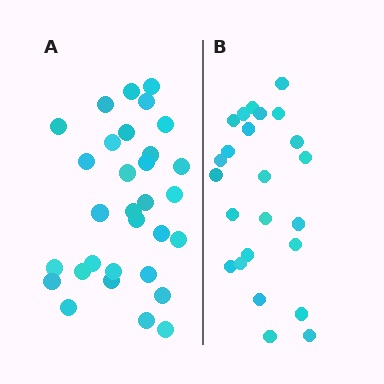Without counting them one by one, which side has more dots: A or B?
Region A (the left region) has more dots.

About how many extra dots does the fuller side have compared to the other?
Region A has roughly 8 or so more dots than region B.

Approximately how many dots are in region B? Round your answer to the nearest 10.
About 20 dots. (The exact count is 24, which rounds to 20.)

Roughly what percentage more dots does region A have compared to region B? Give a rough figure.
About 30% more.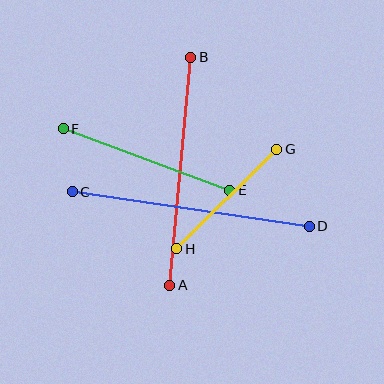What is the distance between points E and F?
The distance is approximately 178 pixels.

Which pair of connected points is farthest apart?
Points C and D are farthest apart.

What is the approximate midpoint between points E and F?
The midpoint is at approximately (146, 160) pixels.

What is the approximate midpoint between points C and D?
The midpoint is at approximately (191, 209) pixels.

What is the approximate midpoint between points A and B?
The midpoint is at approximately (180, 171) pixels.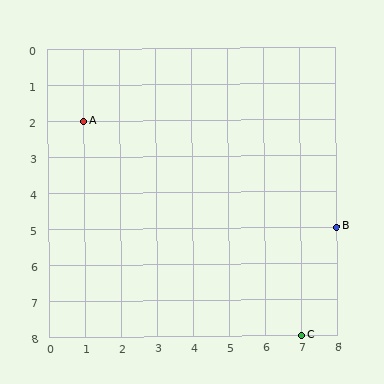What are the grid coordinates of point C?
Point C is at grid coordinates (7, 8).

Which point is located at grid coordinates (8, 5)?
Point B is at (8, 5).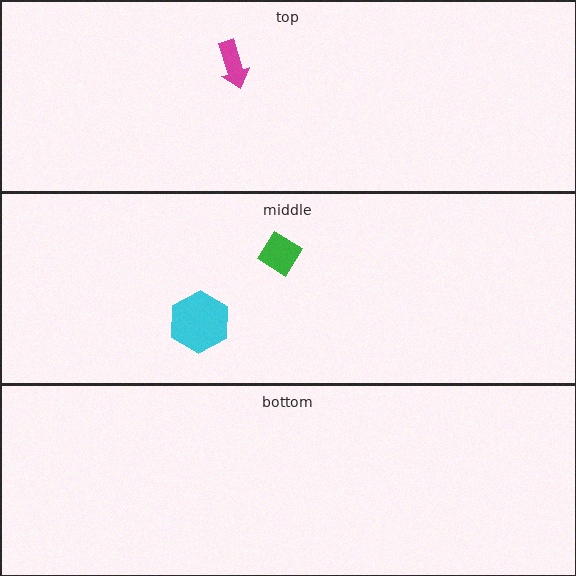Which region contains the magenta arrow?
The top region.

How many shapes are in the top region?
1.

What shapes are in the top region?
The magenta arrow.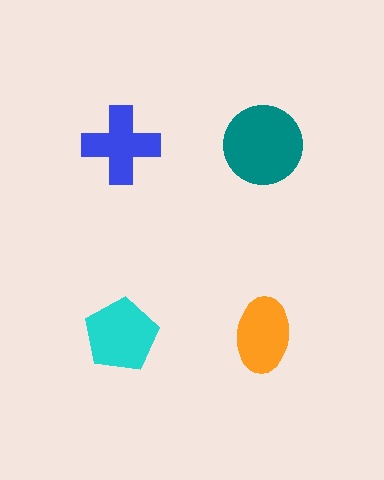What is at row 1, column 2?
A teal circle.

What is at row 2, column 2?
An orange ellipse.